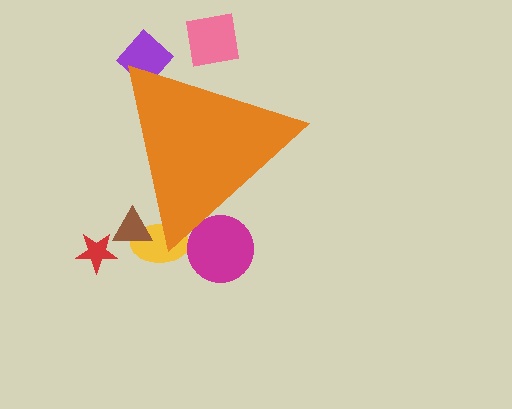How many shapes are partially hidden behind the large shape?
5 shapes are partially hidden.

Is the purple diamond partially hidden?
Yes, the purple diamond is partially hidden behind the orange triangle.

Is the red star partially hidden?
No, the red star is fully visible.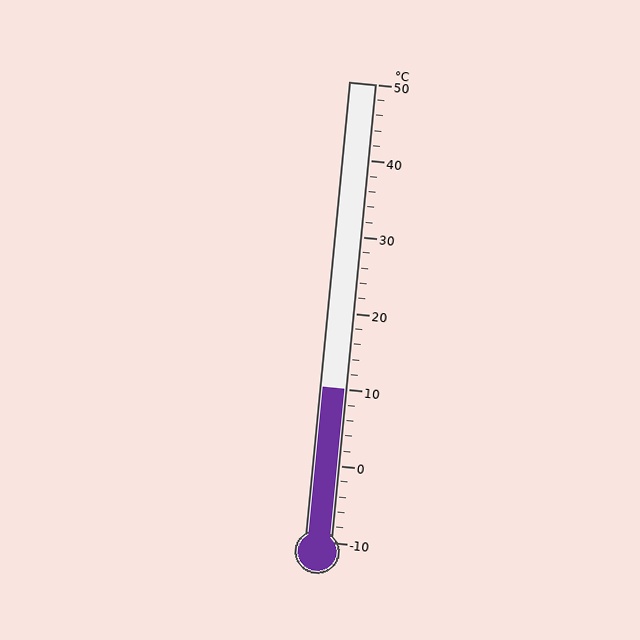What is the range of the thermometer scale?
The thermometer scale ranges from -10°C to 50°C.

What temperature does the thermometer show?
The thermometer shows approximately 10°C.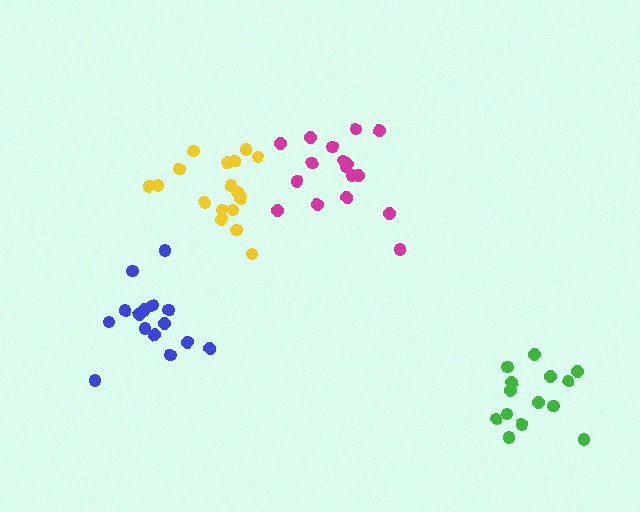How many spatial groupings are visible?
There are 4 spatial groupings.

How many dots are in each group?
Group 1: 17 dots, Group 2: 14 dots, Group 3: 18 dots, Group 4: 15 dots (64 total).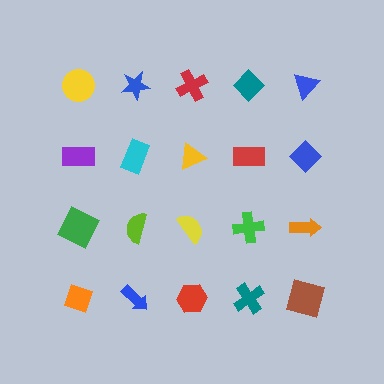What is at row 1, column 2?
A blue star.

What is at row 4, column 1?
An orange diamond.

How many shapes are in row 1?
5 shapes.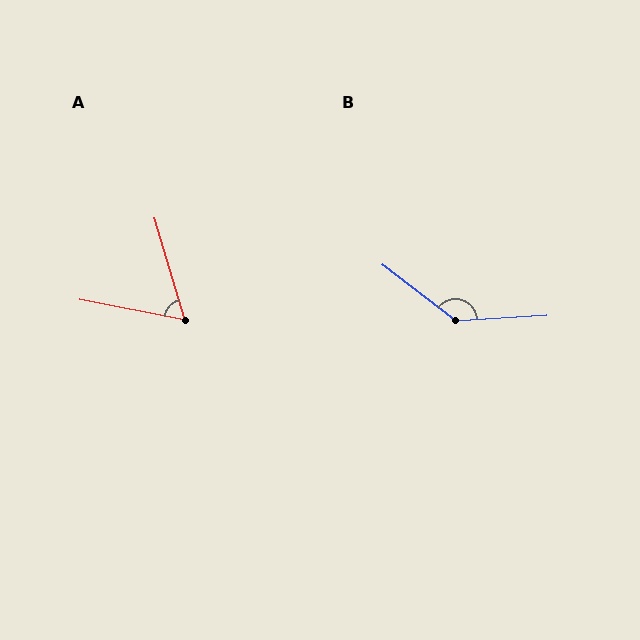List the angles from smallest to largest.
A (62°), B (139°).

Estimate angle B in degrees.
Approximately 139 degrees.